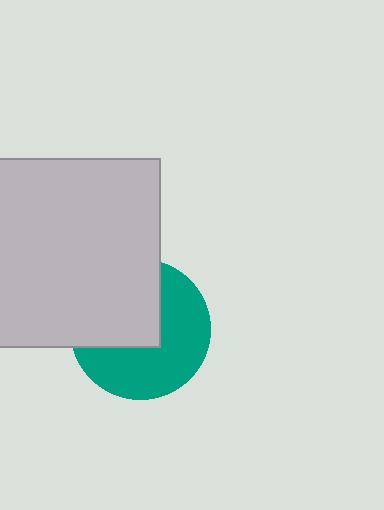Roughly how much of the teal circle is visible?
About half of it is visible (roughly 55%).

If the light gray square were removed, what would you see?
You would see the complete teal circle.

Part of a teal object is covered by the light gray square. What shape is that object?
It is a circle.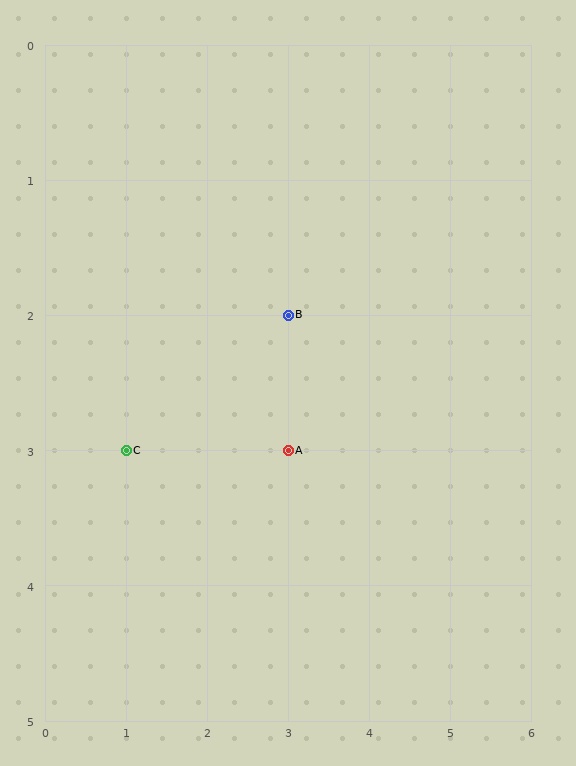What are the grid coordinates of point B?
Point B is at grid coordinates (3, 2).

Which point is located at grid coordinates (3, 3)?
Point A is at (3, 3).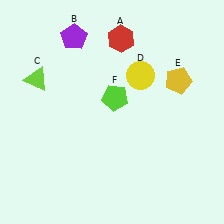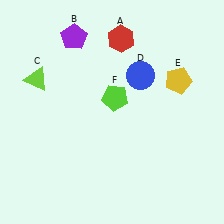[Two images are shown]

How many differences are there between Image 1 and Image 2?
There is 1 difference between the two images.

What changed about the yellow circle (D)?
In Image 1, D is yellow. In Image 2, it changed to blue.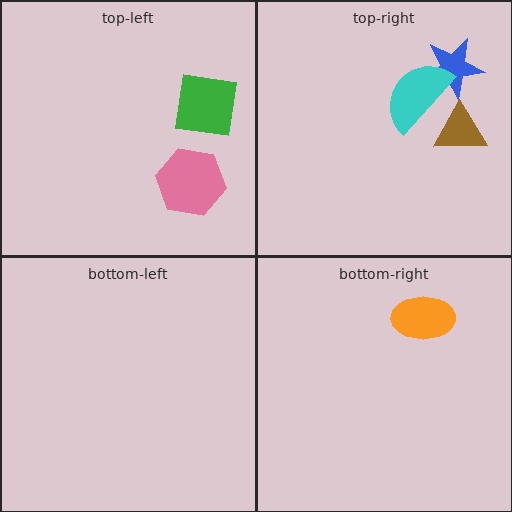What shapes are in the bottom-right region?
The orange ellipse.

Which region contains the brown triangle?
The top-right region.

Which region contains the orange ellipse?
The bottom-right region.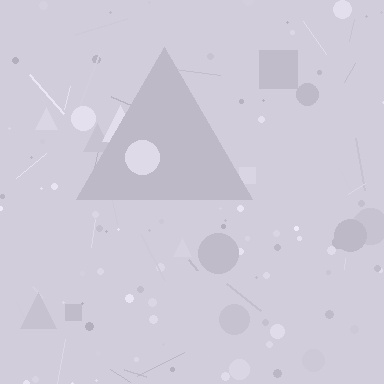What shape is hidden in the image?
A triangle is hidden in the image.